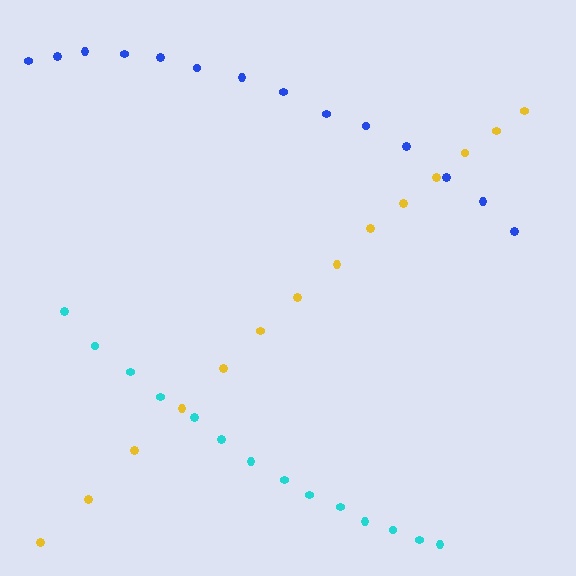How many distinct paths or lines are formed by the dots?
There are 3 distinct paths.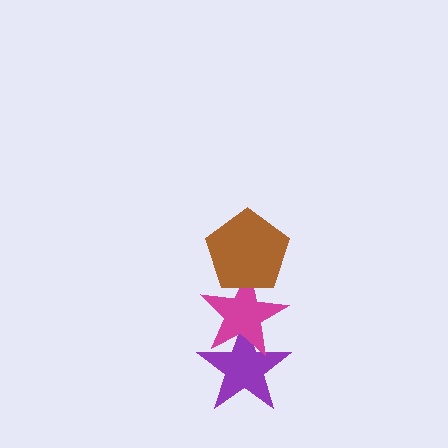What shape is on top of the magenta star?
The brown pentagon is on top of the magenta star.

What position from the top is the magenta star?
The magenta star is 2nd from the top.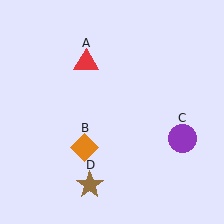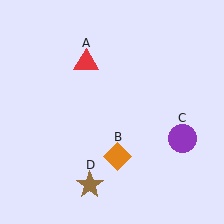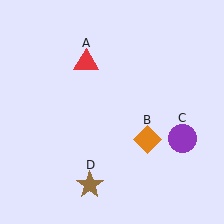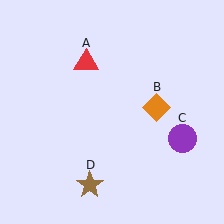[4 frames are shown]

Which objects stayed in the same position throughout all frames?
Red triangle (object A) and purple circle (object C) and brown star (object D) remained stationary.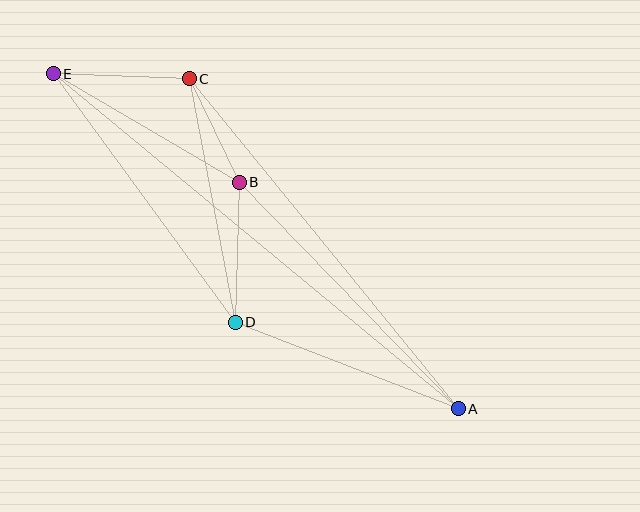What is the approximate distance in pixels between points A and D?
The distance between A and D is approximately 239 pixels.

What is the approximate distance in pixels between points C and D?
The distance between C and D is approximately 248 pixels.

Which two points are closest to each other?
Points B and C are closest to each other.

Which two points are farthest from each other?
Points A and E are farthest from each other.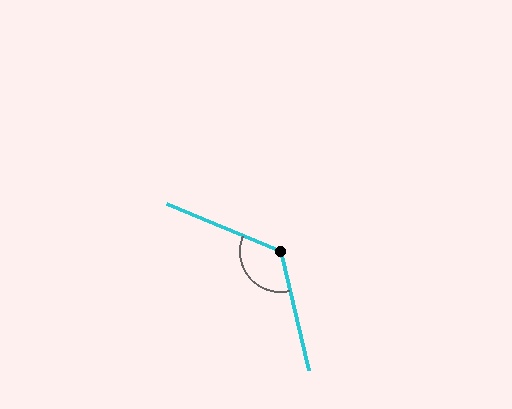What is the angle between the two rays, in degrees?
Approximately 126 degrees.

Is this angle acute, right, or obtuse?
It is obtuse.